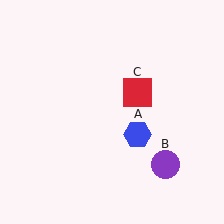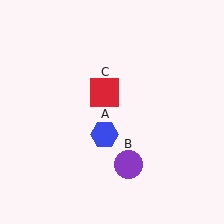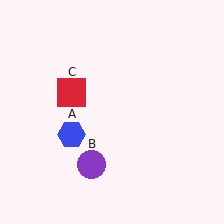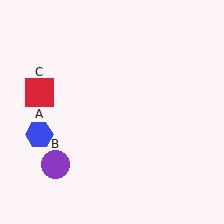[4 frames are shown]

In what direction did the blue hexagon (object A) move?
The blue hexagon (object A) moved left.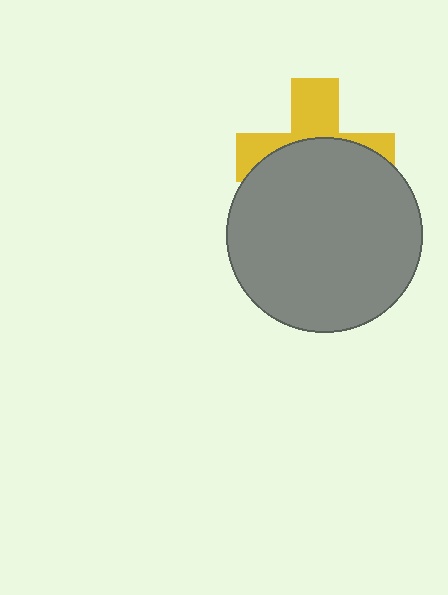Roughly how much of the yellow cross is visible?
A small part of it is visible (roughly 40%).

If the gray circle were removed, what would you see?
You would see the complete yellow cross.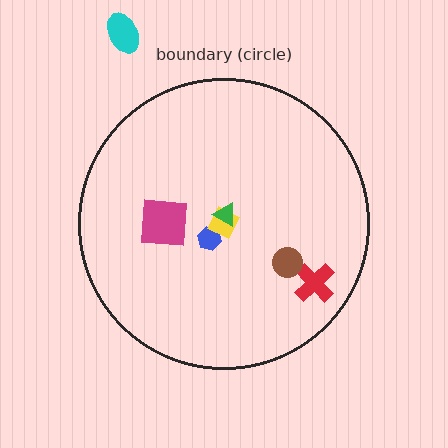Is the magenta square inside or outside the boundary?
Inside.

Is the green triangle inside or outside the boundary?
Inside.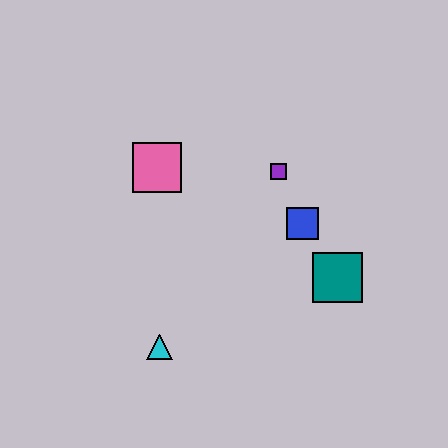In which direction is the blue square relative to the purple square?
The blue square is below the purple square.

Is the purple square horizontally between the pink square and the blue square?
Yes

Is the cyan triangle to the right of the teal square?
No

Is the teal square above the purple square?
No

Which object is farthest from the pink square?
The teal square is farthest from the pink square.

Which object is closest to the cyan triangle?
The pink square is closest to the cyan triangle.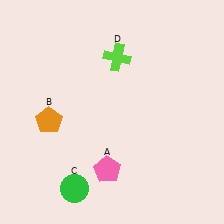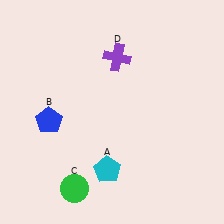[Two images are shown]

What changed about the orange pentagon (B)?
In Image 1, B is orange. In Image 2, it changed to blue.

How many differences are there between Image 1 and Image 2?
There are 3 differences between the two images.